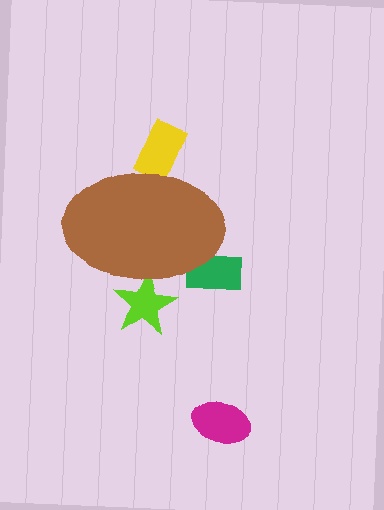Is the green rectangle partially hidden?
Yes, the green rectangle is partially hidden behind the brown ellipse.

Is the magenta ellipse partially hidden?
No, the magenta ellipse is fully visible.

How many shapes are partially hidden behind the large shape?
3 shapes are partially hidden.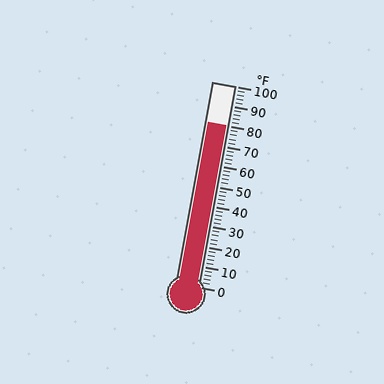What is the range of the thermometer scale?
The thermometer scale ranges from 0°F to 100°F.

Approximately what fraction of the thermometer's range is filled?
The thermometer is filled to approximately 80% of its range.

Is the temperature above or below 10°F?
The temperature is above 10°F.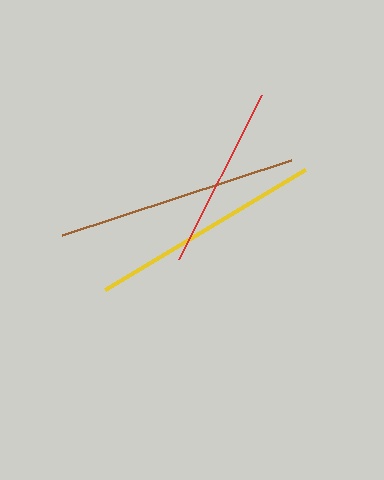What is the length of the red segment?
The red segment is approximately 184 pixels long.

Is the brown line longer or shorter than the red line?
The brown line is longer than the red line.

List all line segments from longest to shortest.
From longest to shortest: brown, yellow, red.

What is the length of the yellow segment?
The yellow segment is approximately 234 pixels long.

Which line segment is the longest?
The brown line is the longest at approximately 241 pixels.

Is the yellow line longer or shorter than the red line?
The yellow line is longer than the red line.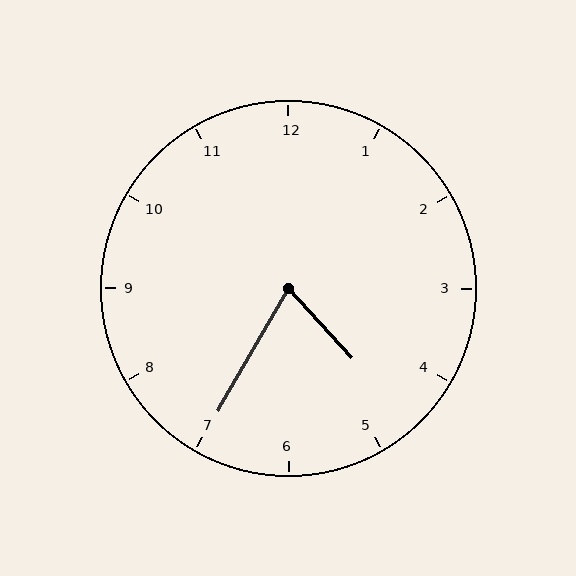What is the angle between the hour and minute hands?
Approximately 72 degrees.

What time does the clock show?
4:35.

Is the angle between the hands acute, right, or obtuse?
It is acute.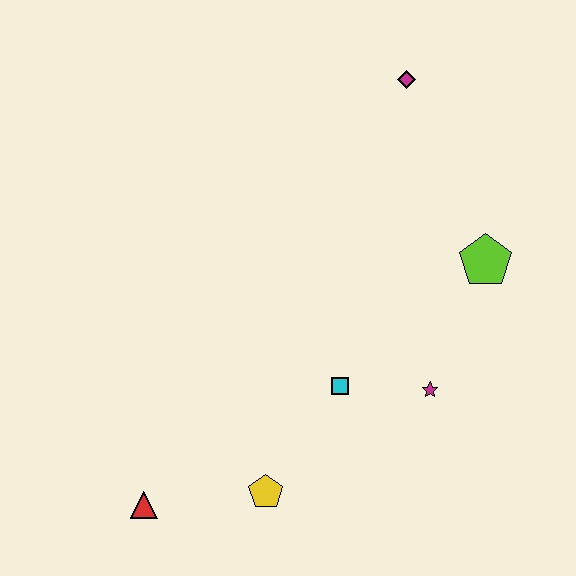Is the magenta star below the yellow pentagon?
No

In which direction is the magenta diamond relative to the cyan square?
The magenta diamond is above the cyan square.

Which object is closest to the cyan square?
The magenta star is closest to the cyan square.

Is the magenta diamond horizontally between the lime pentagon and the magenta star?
No